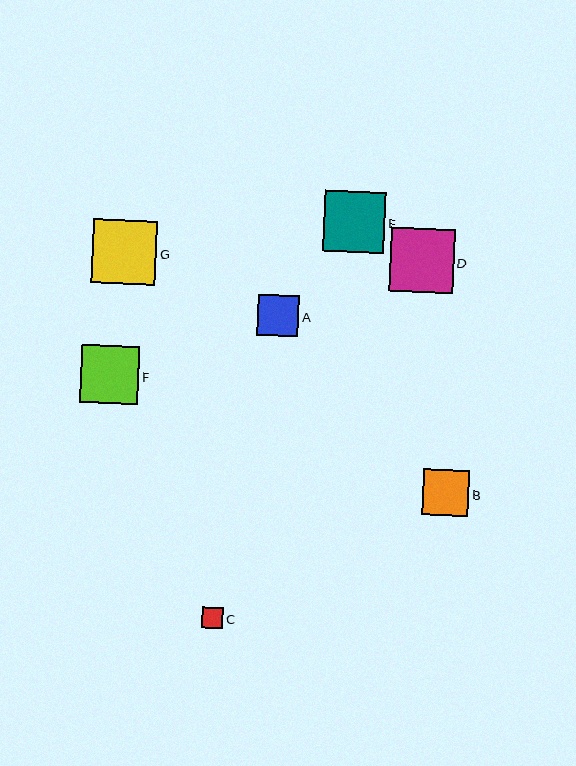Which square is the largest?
Square G is the largest with a size of approximately 64 pixels.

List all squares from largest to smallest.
From largest to smallest: G, D, E, F, B, A, C.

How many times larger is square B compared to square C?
Square B is approximately 2.2 times the size of square C.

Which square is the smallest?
Square C is the smallest with a size of approximately 21 pixels.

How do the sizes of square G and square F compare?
Square G and square F are approximately the same size.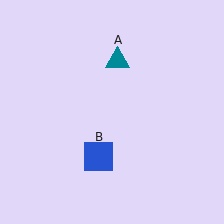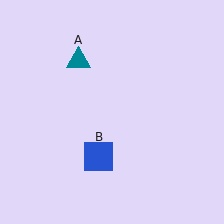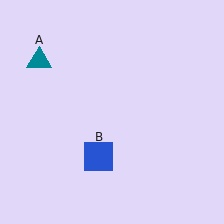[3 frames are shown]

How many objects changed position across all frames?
1 object changed position: teal triangle (object A).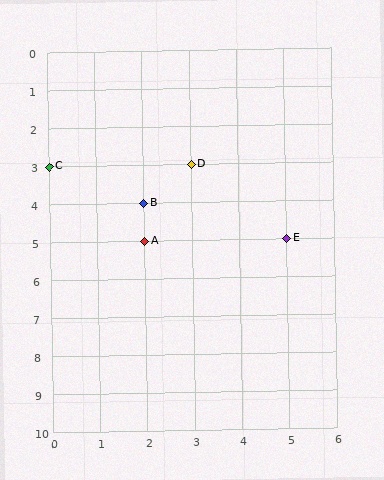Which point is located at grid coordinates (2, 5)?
Point A is at (2, 5).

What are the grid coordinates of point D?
Point D is at grid coordinates (3, 3).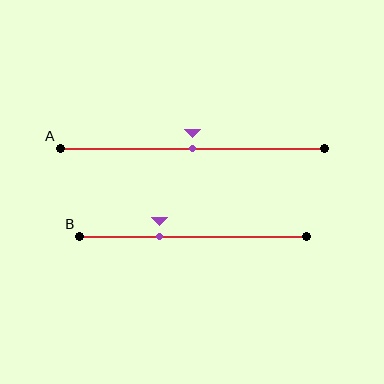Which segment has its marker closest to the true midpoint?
Segment A has its marker closest to the true midpoint.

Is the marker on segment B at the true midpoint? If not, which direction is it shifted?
No, the marker on segment B is shifted to the left by about 15% of the segment length.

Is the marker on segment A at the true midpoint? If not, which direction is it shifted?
Yes, the marker on segment A is at the true midpoint.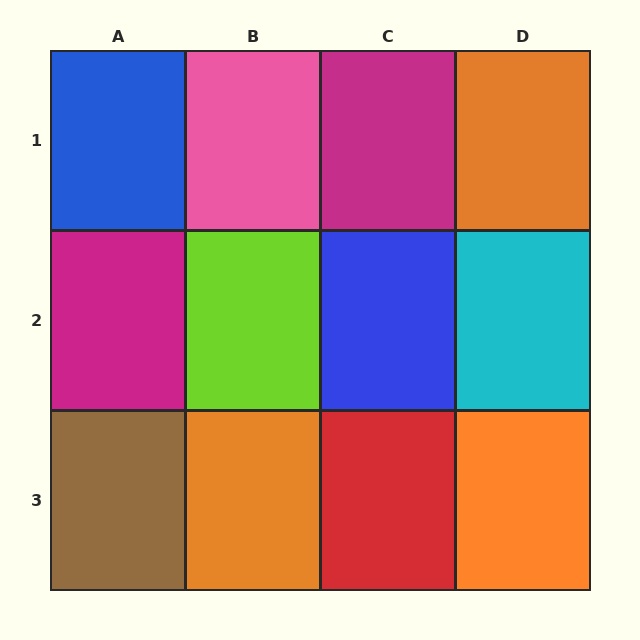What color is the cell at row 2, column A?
Magenta.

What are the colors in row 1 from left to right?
Blue, pink, magenta, orange.